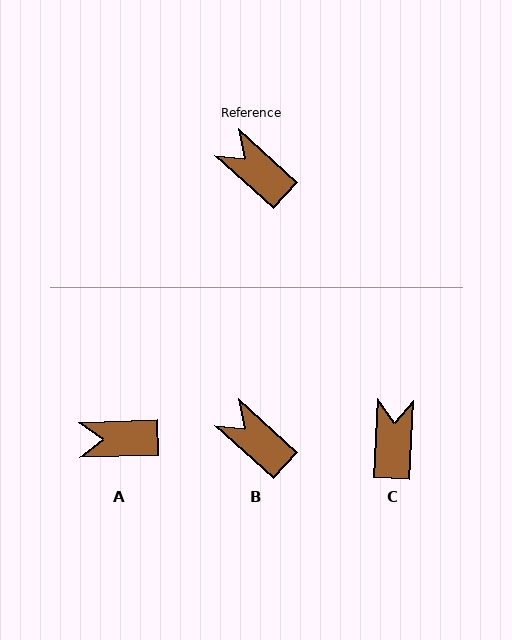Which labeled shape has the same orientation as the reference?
B.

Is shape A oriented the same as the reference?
No, it is off by about 44 degrees.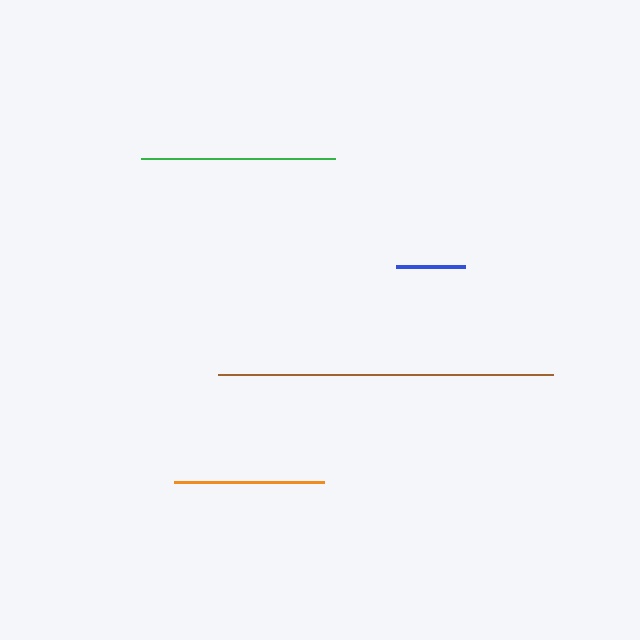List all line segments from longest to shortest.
From longest to shortest: brown, green, orange, blue.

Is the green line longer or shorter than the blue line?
The green line is longer than the blue line.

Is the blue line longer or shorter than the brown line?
The brown line is longer than the blue line.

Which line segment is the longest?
The brown line is the longest at approximately 335 pixels.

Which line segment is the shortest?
The blue line is the shortest at approximately 69 pixels.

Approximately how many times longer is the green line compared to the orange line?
The green line is approximately 1.3 times the length of the orange line.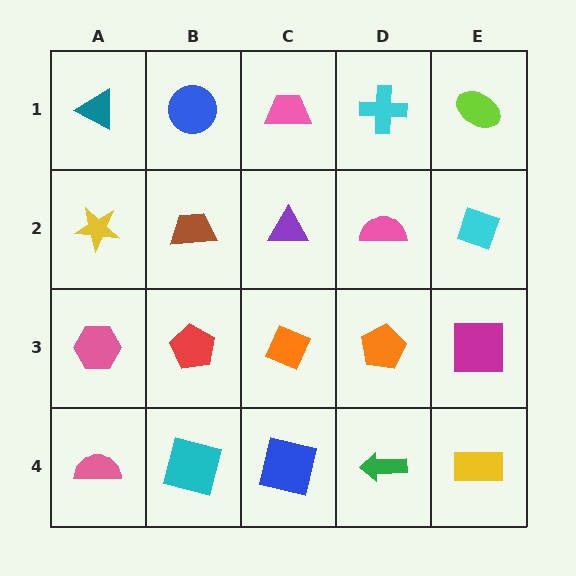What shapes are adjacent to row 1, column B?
A brown trapezoid (row 2, column B), a teal triangle (row 1, column A), a pink trapezoid (row 1, column C).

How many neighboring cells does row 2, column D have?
4.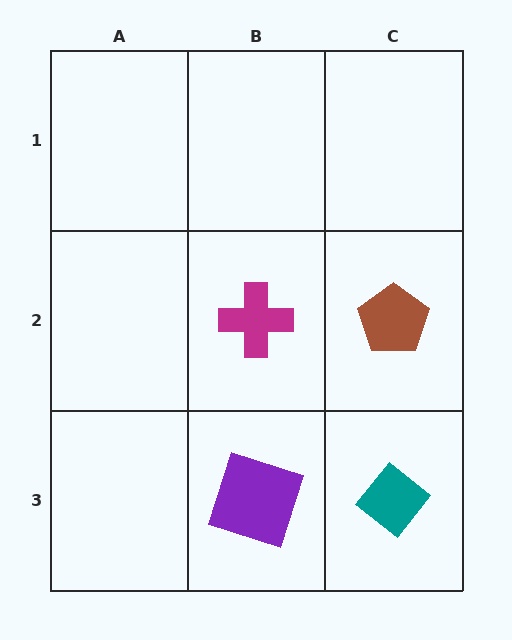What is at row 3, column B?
A purple square.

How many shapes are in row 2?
2 shapes.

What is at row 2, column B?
A magenta cross.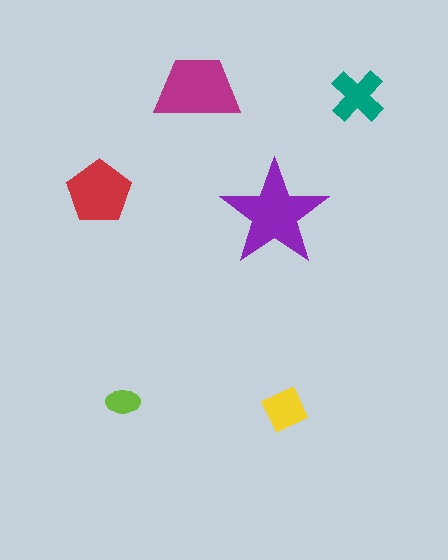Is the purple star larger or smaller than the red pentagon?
Larger.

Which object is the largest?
The purple star.